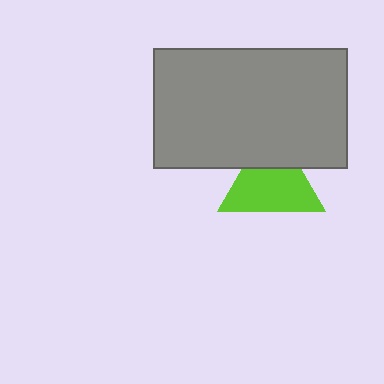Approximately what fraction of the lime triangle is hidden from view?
Roughly 31% of the lime triangle is hidden behind the gray rectangle.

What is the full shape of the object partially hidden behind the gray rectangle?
The partially hidden object is a lime triangle.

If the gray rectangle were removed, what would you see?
You would see the complete lime triangle.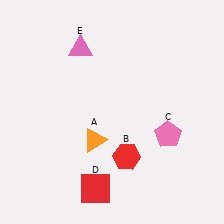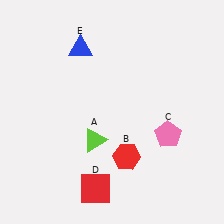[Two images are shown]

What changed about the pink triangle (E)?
In Image 1, E is pink. In Image 2, it changed to blue.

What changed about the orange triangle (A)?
In Image 1, A is orange. In Image 2, it changed to lime.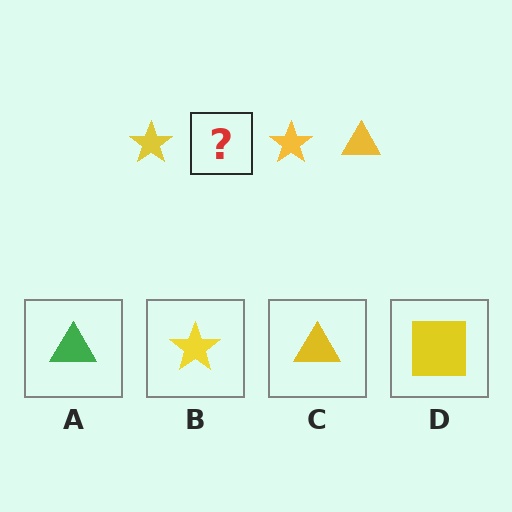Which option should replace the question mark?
Option C.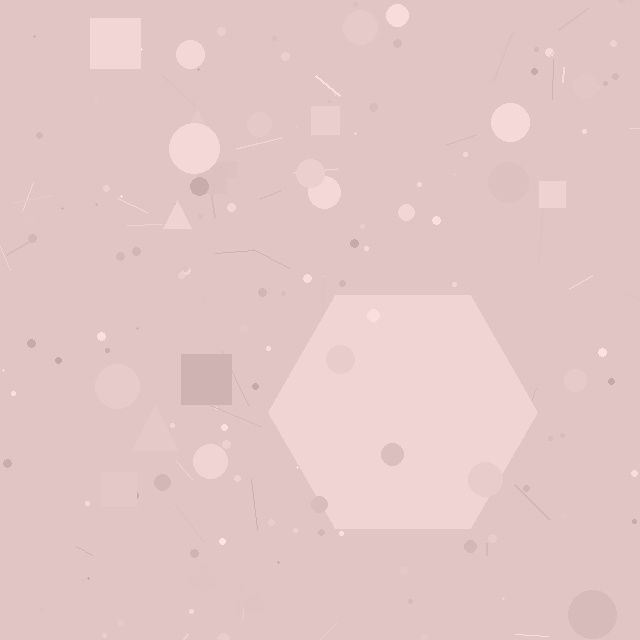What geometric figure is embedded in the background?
A hexagon is embedded in the background.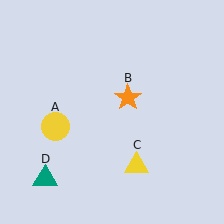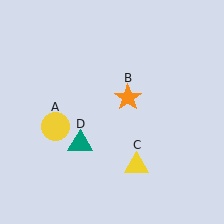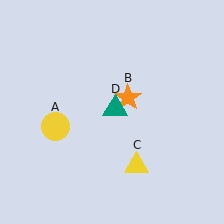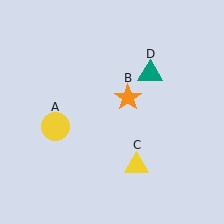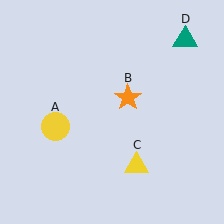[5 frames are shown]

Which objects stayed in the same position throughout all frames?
Yellow circle (object A) and orange star (object B) and yellow triangle (object C) remained stationary.